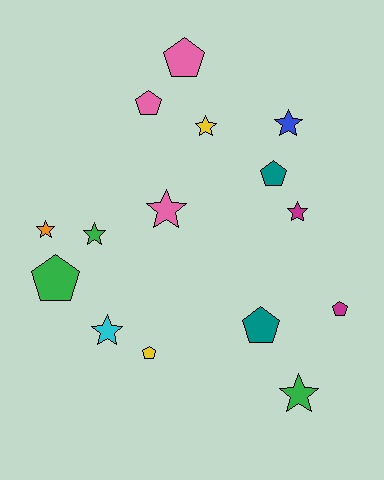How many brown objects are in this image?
There are no brown objects.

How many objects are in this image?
There are 15 objects.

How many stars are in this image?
There are 8 stars.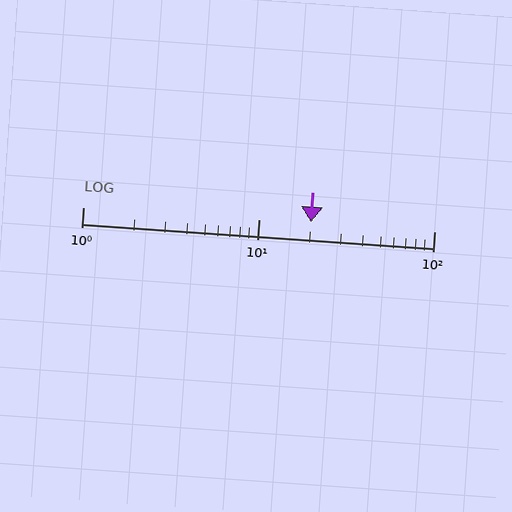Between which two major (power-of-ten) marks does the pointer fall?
The pointer is between 10 and 100.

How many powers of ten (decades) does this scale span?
The scale spans 2 decades, from 1 to 100.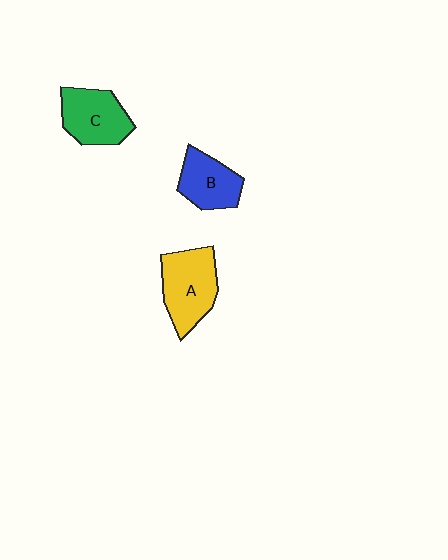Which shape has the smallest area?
Shape B (blue).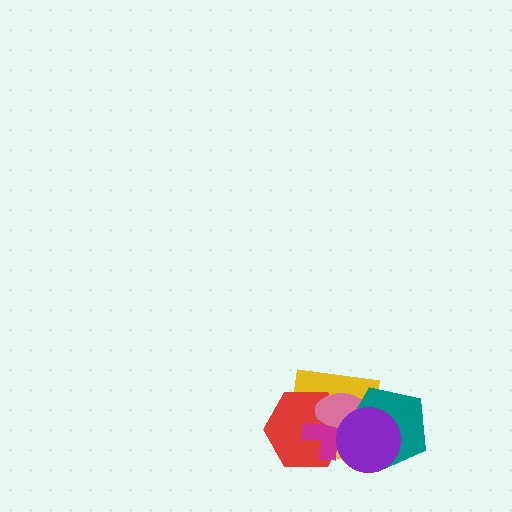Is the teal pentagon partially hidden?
Yes, it is partially covered by another shape.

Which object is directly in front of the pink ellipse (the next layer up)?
The teal pentagon is directly in front of the pink ellipse.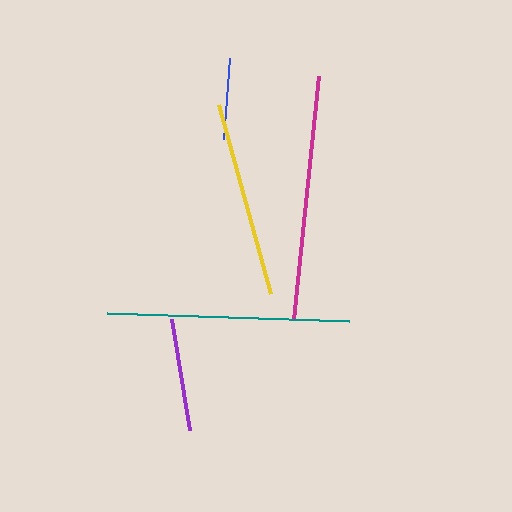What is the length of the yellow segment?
The yellow segment is approximately 196 pixels long.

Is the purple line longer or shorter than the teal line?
The teal line is longer than the purple line.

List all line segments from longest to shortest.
From longest to shortest: magenta, teal, yellow, purple, blue.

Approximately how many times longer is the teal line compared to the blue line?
The teal line is approximately 3.0 times the length of the blue line.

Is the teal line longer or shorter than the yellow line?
The teal line is longer than the yellow line.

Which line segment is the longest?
The magenta line is the longest at approximately 244 pixels.